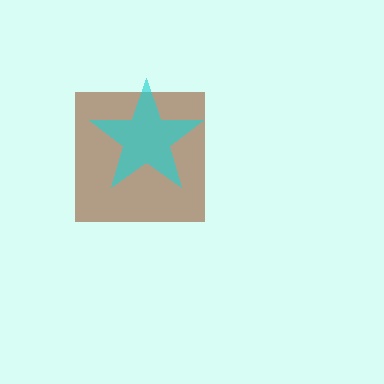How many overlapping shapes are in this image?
There are 2 overlapping shapes in the image.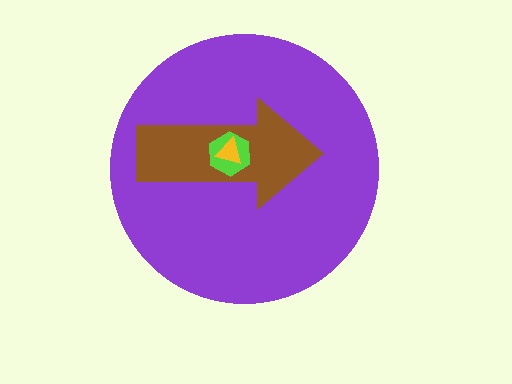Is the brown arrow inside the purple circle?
Yes.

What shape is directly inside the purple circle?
The brown arrow.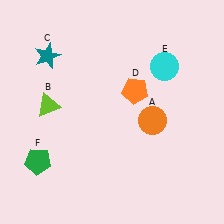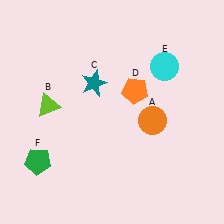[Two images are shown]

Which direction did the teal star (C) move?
The teal star (C) moved right.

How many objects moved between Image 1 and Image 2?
1 object moved between the two images.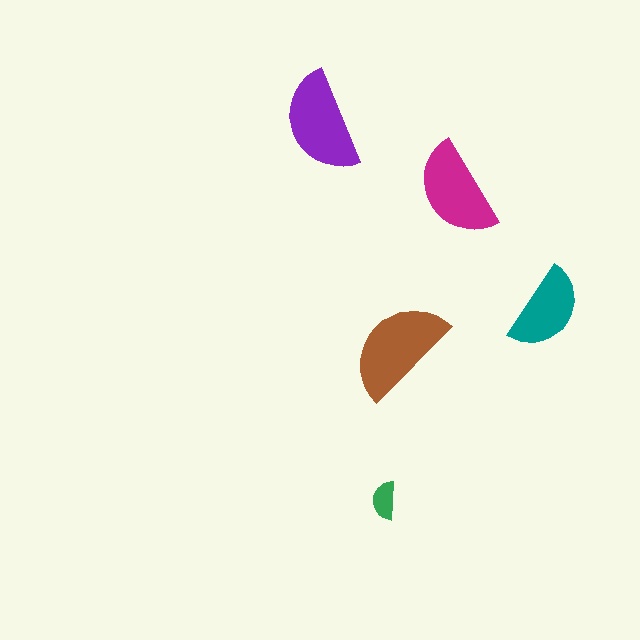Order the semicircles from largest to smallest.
the brown one, the purple one, the magenta one, the teal one, the green one.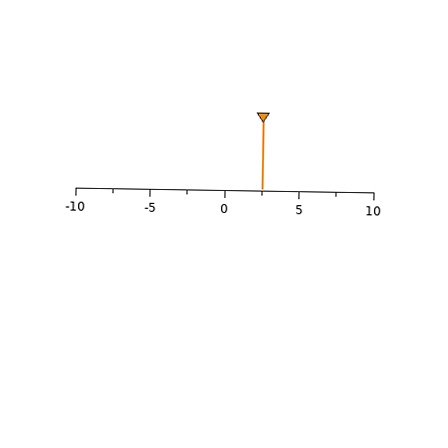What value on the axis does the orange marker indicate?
The marker indicates approximately 2.5.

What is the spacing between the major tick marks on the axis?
The major ticks are spaced 5 apart.